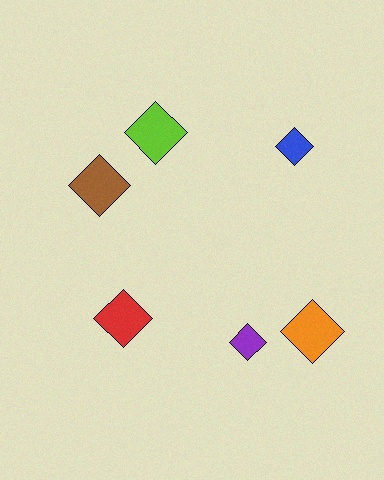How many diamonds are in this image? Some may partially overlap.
There are 6 diamonds.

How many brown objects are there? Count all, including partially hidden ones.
There is 1 brown object.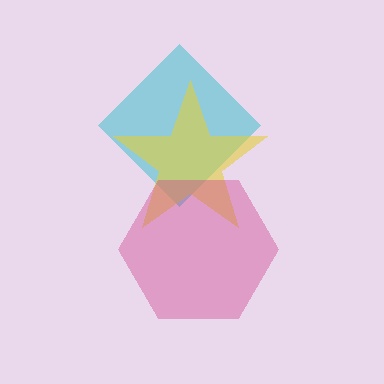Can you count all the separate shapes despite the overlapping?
Yes, there are 3 separate shapes.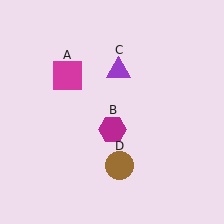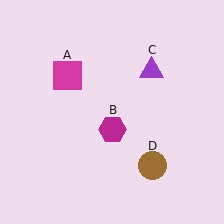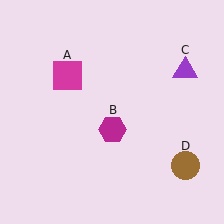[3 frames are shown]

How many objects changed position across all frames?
2 objects changed position: purple triangle (object C), brown circle (object D).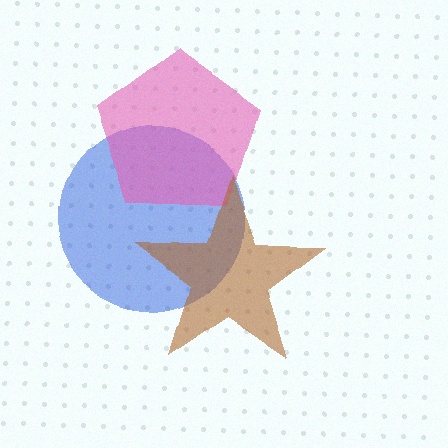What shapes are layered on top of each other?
The layered shapes are: a blue circle, a pink pentagon, a brown star.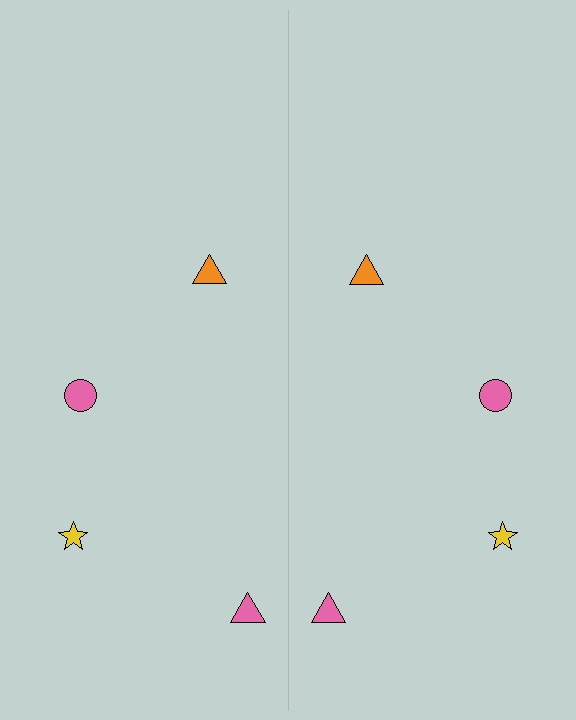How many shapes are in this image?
There are 8 shapes in this image.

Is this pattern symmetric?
Yes, this pattern has bilateral (reflection) symmetry.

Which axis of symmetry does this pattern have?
The pattern has a vertical axis of symmetry running through the center of the image.